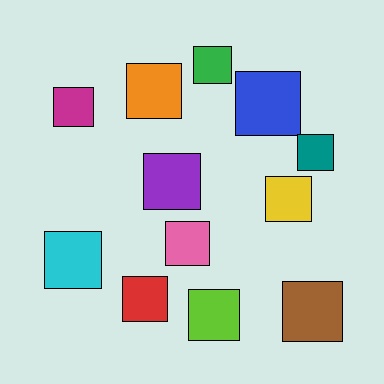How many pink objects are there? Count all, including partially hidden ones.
There is 1 pink object.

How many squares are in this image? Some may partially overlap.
There are 12 squares.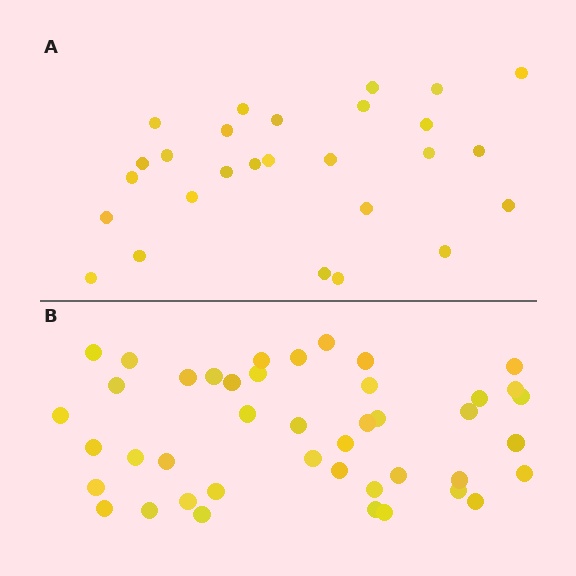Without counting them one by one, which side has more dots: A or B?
Region B (the bottom region) has more dots.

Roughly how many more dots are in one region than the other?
Region B has approximately 15 more dots than region A.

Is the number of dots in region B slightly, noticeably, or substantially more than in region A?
Region B has substantially more. The ratio is roughly 1.6 to 1.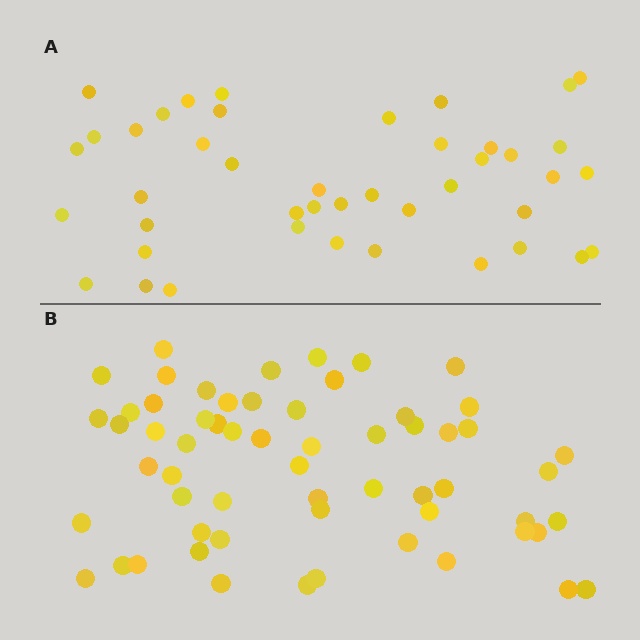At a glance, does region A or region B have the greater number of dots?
Region B (the bottom region) has more dots.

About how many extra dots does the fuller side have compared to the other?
Region B has approximately 15 more dots than region A.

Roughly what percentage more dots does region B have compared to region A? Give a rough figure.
About 40% more.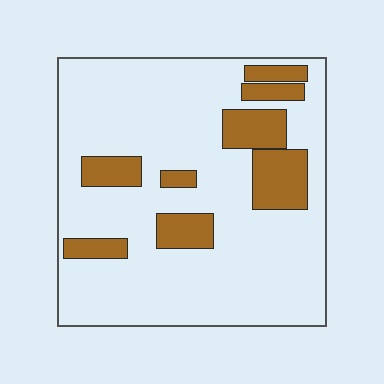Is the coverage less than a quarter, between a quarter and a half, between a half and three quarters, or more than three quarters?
Less than a quarter.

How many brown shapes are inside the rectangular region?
8.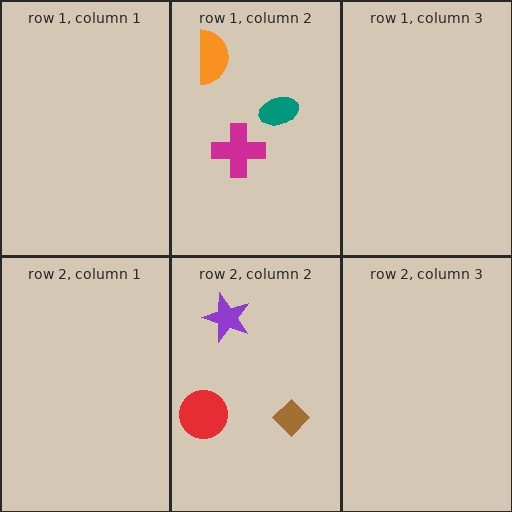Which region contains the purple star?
The row 2, column 2 region.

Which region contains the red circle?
The row 2, column 2 region.